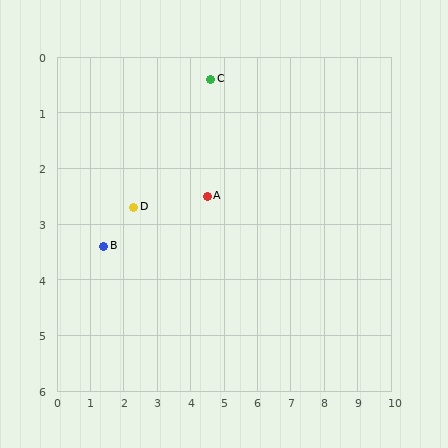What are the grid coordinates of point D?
Point D is at approximately (2.3, 2.7).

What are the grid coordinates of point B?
Point B is at approximately (1.4, 3.4).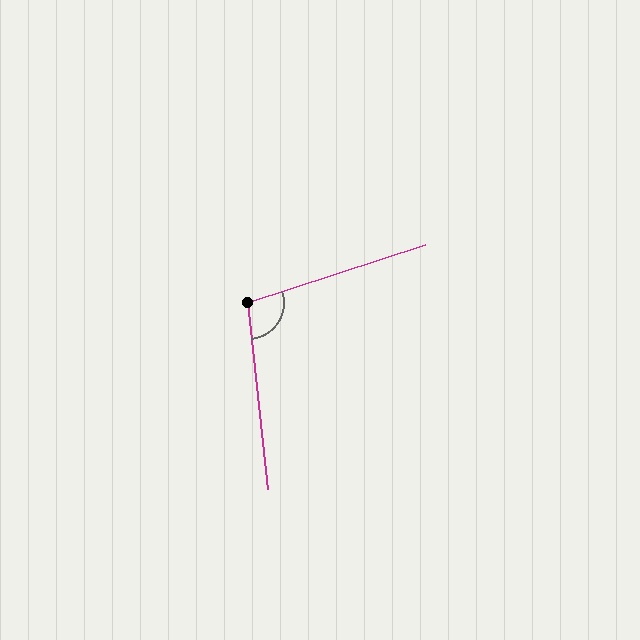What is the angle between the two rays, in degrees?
Approximately 102 degrees.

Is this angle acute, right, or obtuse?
It is obtuse.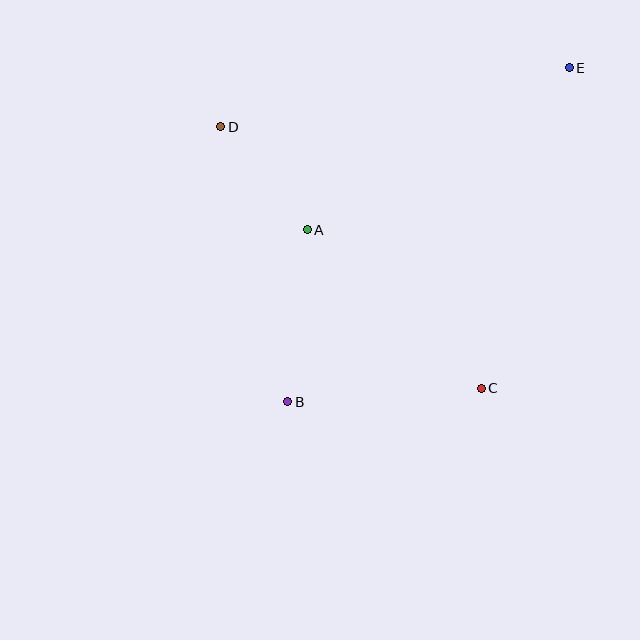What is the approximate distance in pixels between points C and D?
The distance between C and D is approximately 369 pixels.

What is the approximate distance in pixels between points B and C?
The distance between B and C is approximately 194 pixels.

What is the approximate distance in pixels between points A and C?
The distance between A and C is approximately 235 pixels.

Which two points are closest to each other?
Points A and D are closest to each other.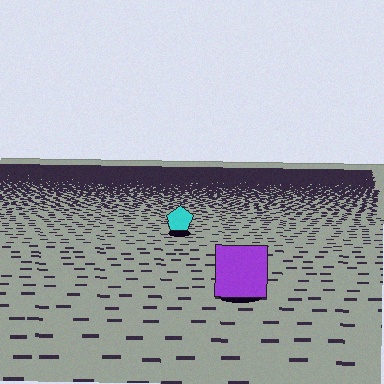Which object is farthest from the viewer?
The cyan pentagon is farthest from the viewer. It appears smaller and the ground texture around it is denser.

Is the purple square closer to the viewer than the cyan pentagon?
Yes. The purple square is closer — you can tell from the texture gradient: the ground texture is coarser near it.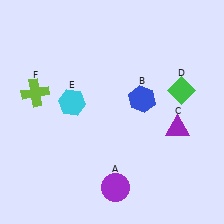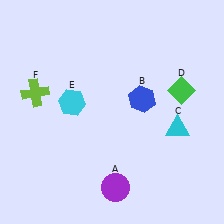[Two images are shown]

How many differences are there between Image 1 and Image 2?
There is 1 difference between the two images.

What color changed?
The triangle (C) changed from purple in Image 1 to cyan in Image 2.